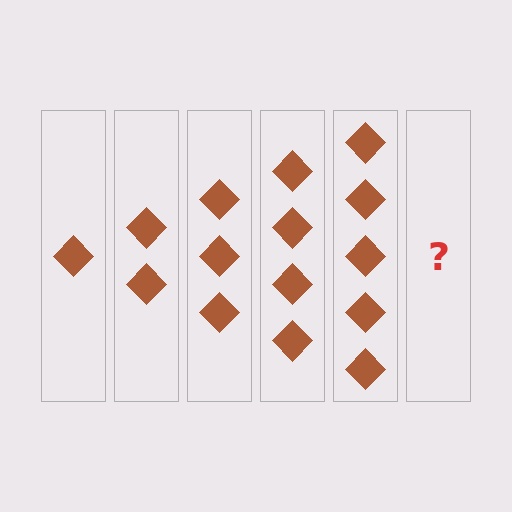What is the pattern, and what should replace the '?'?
The pattern is that each step adds one more diamond. The '?' should be 6 diamonds.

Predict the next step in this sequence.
The next step is 6 diamonds.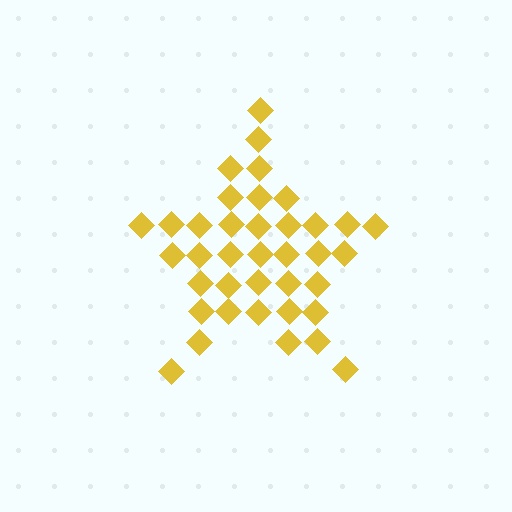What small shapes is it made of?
It is made of small diamonds.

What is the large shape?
The large shape is a star.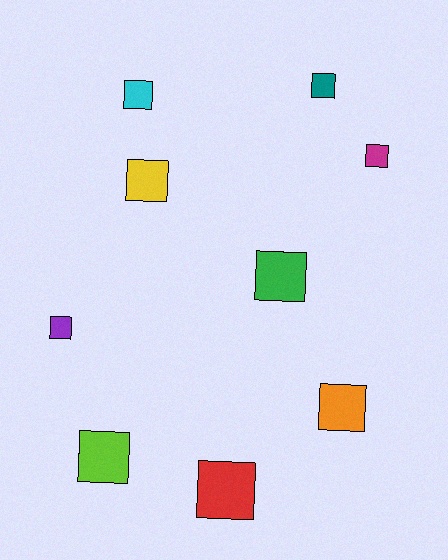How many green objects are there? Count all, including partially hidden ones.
There is 1 green object.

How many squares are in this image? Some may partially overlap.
There are 9 squares.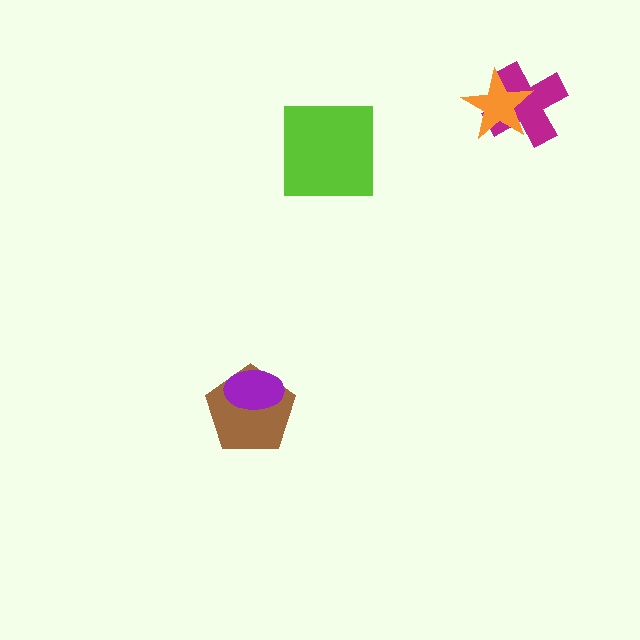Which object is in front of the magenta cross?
The orange star is in front of the magenta cross.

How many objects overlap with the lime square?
0 objects overlap with the lime square.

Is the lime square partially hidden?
No, no other shape covers it.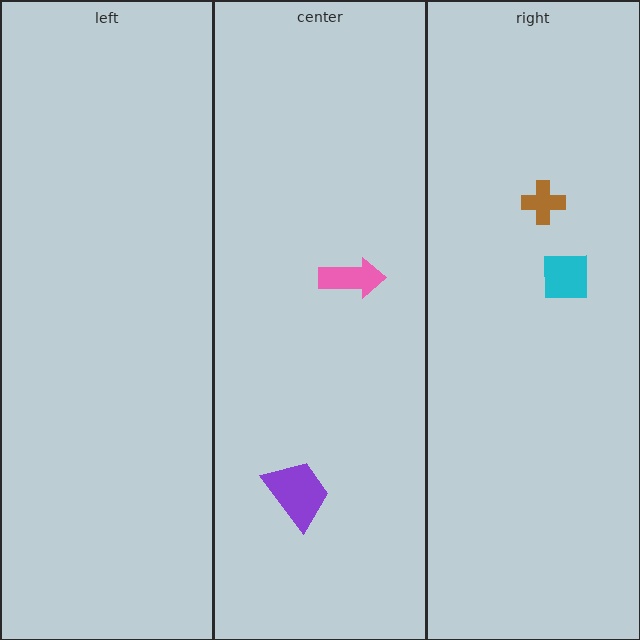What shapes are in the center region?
The pink arrow, the purple trapezoid.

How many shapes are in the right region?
2.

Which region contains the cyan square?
The right region.